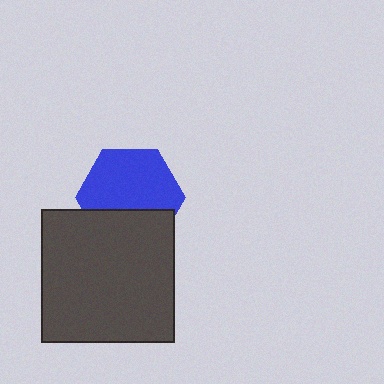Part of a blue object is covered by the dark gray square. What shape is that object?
It is a hexagon.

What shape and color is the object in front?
The object in front is a dark gray square.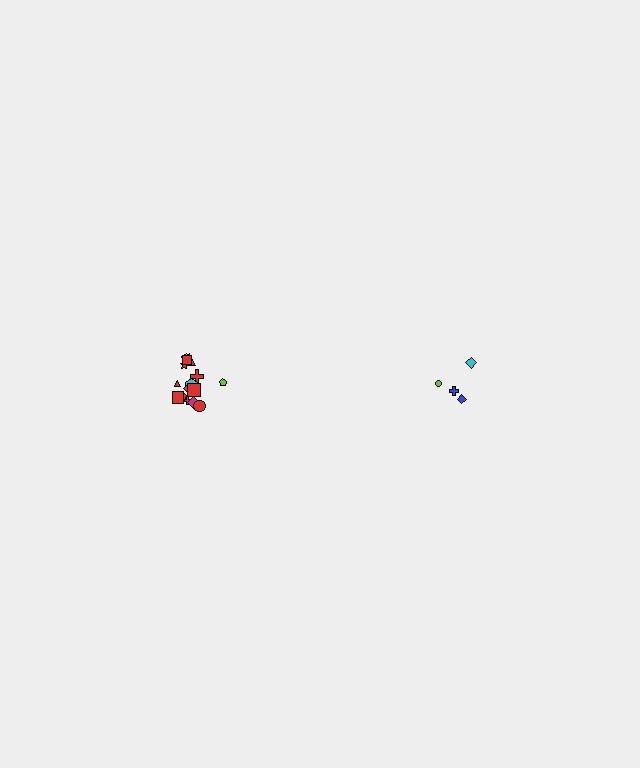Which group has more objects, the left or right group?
The left group.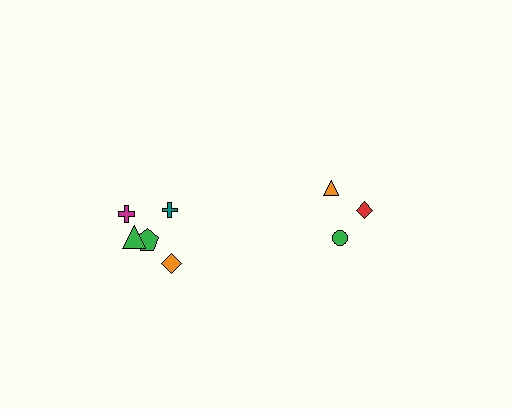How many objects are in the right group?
There are 3 objects.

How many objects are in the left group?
There are 5 objects.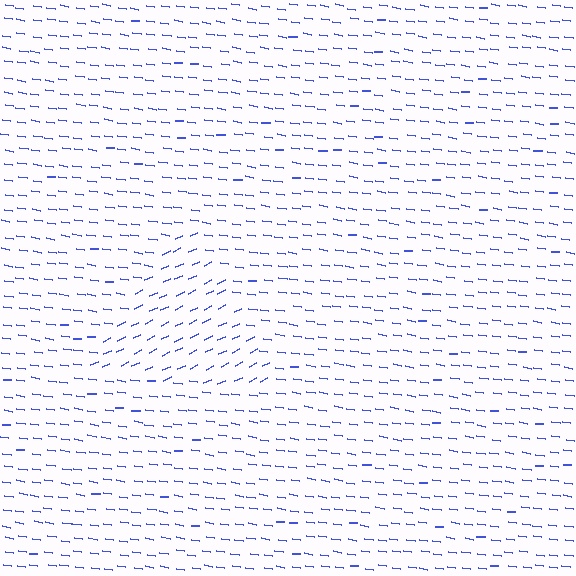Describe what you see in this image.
The image is filled with small blue line segments. A triangle region in the image has lines oriented differently from the surrounding lines, creating a visible texture boundary.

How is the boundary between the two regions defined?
The boundary is defined purely by a change in line orientation (approximately 33 degrees difference). All lines are the same color and thickness.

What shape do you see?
I see a triangle.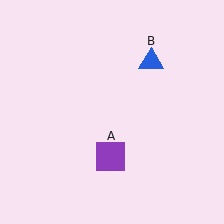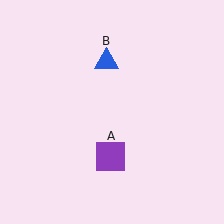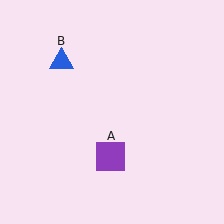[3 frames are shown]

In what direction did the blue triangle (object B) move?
The blue triangle (object B) moved left.